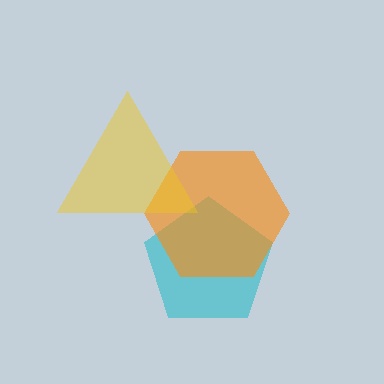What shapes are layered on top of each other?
The layered shapes are: a cyan pentagon, an orange hexagon, a yellow triangle.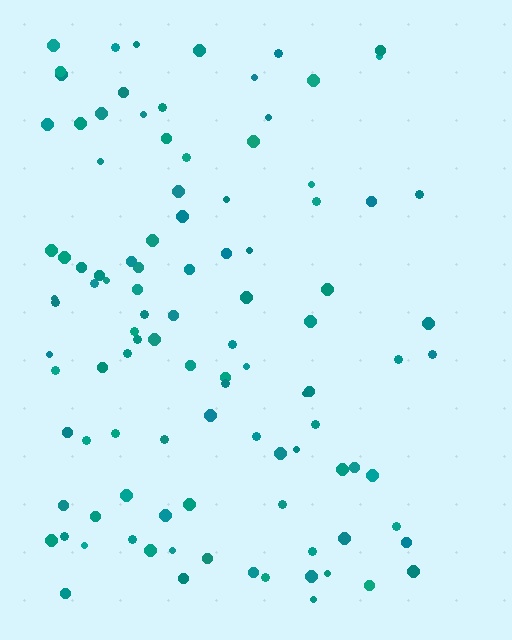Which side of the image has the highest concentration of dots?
The left.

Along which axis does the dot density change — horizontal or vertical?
Horizontal.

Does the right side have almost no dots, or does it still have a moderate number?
Still a moderate number, just noticeably fewer than the left.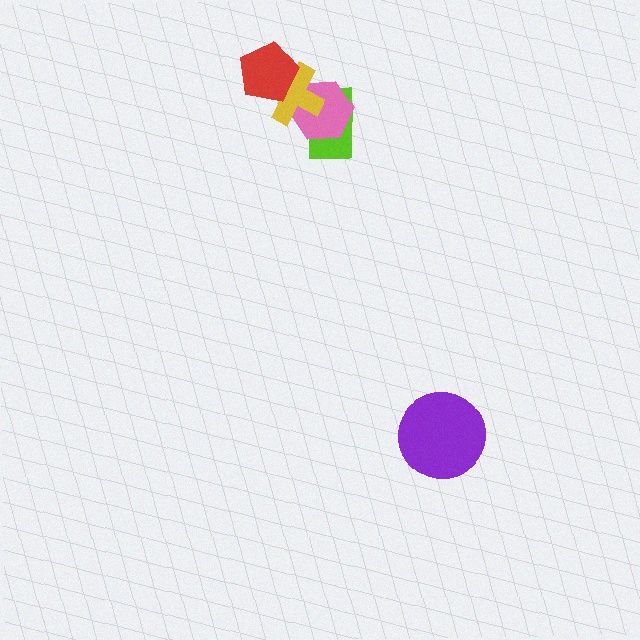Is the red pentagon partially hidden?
No, no other shape covers it.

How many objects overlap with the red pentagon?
1 object overlaps with the red pentagon.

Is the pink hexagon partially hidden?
Yes, it is partially covered by another shape.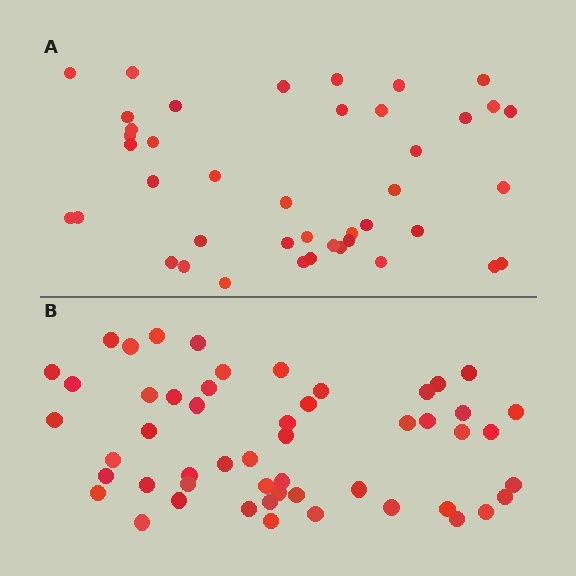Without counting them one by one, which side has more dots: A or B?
Region B (the bottom region) has more dots.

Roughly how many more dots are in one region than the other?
Region B has roughly 10 or so more dots than region A.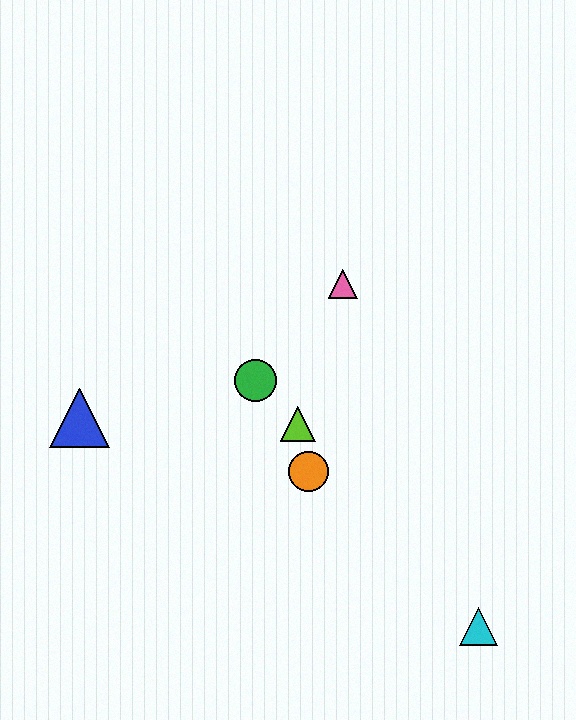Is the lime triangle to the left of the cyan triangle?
Yes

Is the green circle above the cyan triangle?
Yes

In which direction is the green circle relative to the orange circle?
The green circle is above the orange circle.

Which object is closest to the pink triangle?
The green circle is closest to the pink triangle.